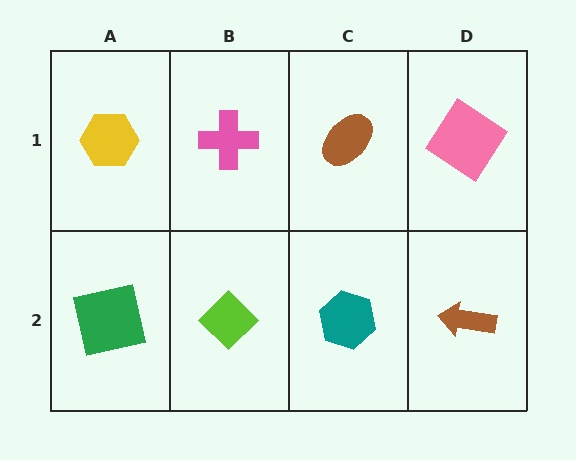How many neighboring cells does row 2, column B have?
3.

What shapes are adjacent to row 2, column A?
A yellow hexagon (row 1, column A), a lime diamond (row 2, column B).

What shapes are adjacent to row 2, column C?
A brown ellipse (row 1, column C), a lime diamond (row 2, column B), a brown arrow (row 2, column D).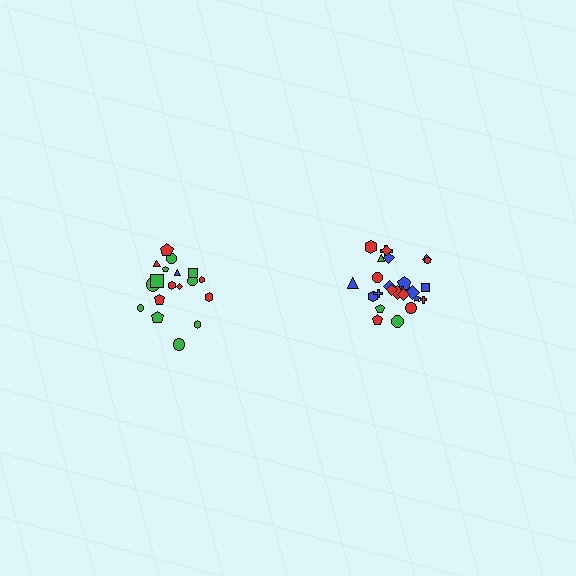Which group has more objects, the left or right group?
The right group.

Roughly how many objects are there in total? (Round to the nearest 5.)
Roughly 45 objects in total.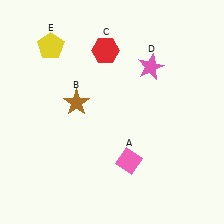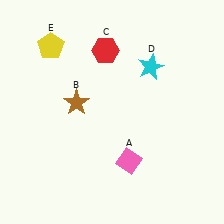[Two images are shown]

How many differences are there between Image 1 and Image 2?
There is 1 difference between the two images.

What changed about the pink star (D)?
In Image 1, D is pink. In Image 2, it changed to cyan.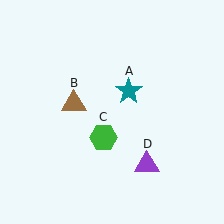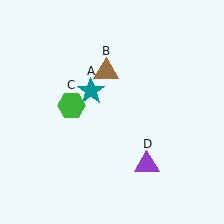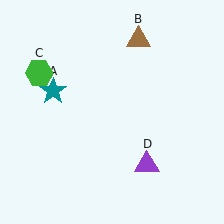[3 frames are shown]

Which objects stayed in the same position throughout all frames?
Purple triangle (object D) remained stationary.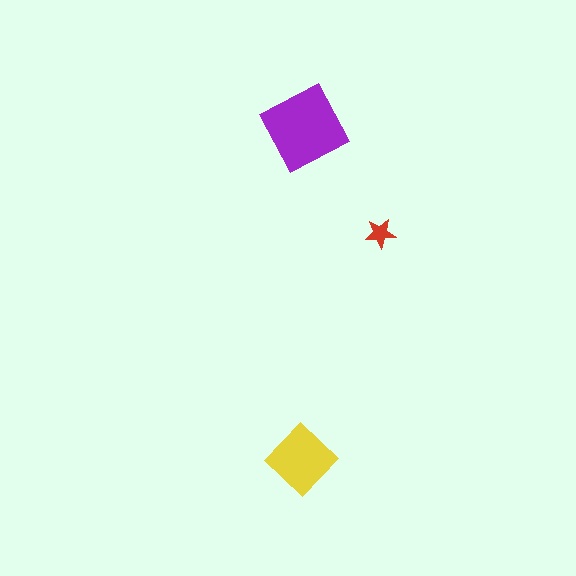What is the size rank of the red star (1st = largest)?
3rd.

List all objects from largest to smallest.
The purple diamond, the yellow diamond, the red star.